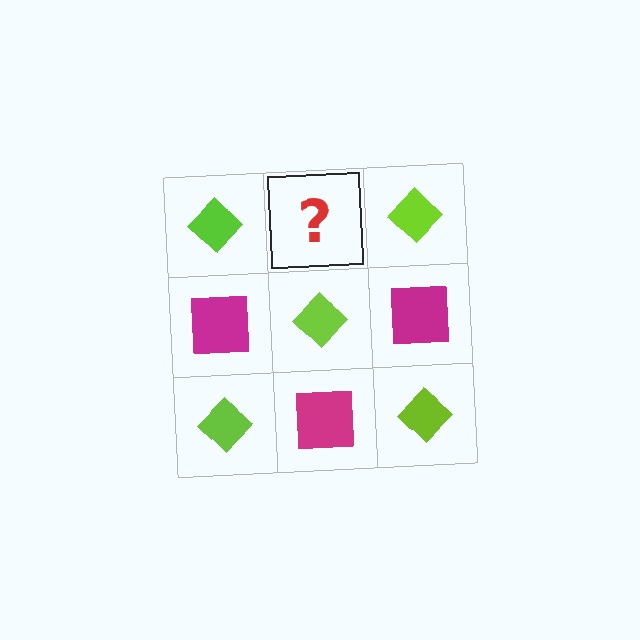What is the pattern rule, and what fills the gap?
The rule is that it alternates lime diamond and magenta square in a checkerboard pattern. The gap should be filled with a magenta square.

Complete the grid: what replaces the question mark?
The question mark should be replaced with a magenta square.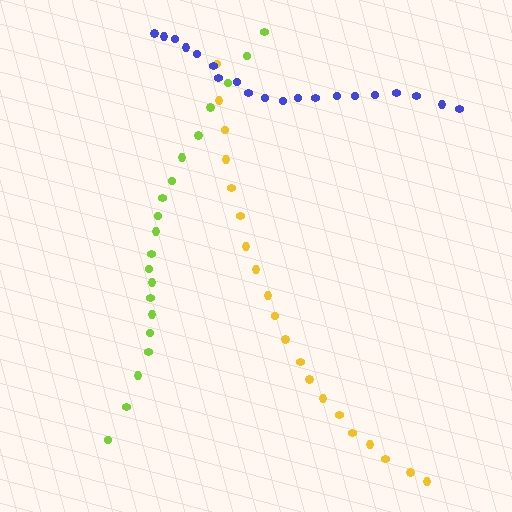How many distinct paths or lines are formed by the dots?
There are 3 distinct paths.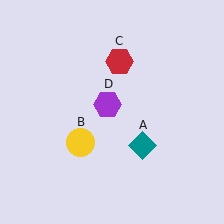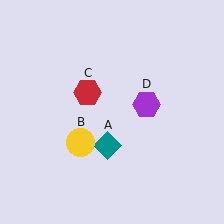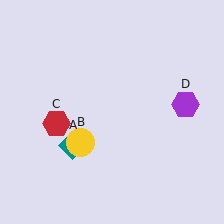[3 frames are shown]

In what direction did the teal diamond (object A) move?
The teal diamond (object A) moved left.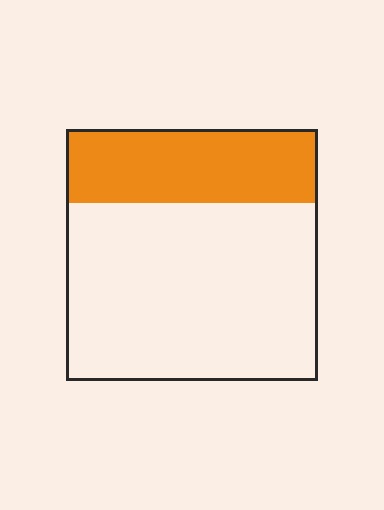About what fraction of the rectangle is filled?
About one third (1/3).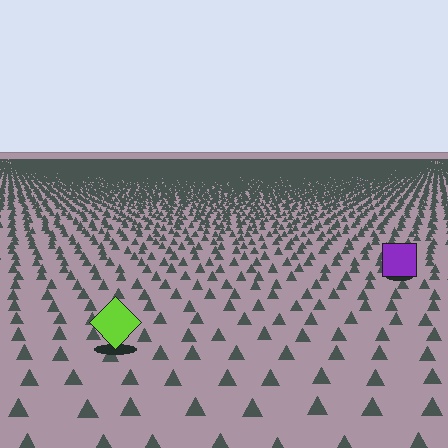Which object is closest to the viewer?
The lime diamond is closest. The texture marks near it are larger and more spread out.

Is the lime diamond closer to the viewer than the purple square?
Yes. The lime diamond is closer — you can tell from the texture gradient: the ground texture is coarser near it.